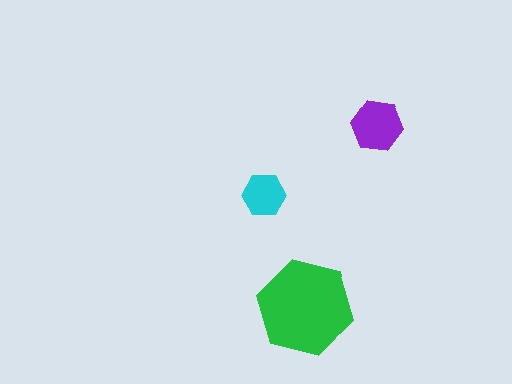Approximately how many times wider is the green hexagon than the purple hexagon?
About 2 times wider.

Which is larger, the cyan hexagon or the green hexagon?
The green one.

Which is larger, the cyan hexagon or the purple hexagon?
The purple one.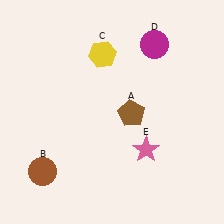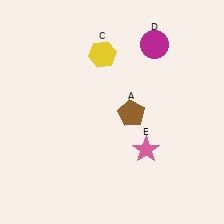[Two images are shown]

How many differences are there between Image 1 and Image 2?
There is 1 difference between the two images.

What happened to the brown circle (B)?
The brown circle (B) was removed in Image 2. It was in the bottom-left area of Image 1.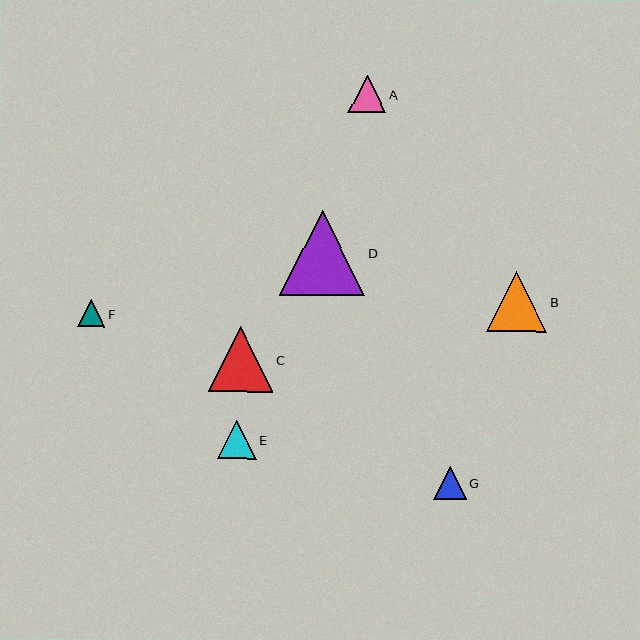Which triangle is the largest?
Triangle D is the largest with a size of approximately 86 pixels.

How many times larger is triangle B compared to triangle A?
Triangle B is approximately 1.6 times the size of triangle A.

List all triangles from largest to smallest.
From largest to smallest: D, C, B, E, A, G, F.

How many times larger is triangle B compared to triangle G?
Triangle B is approximately 1.8 times the size of triangle G.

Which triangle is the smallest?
Triangle F is the smallest with a size of approximately 27 pixels.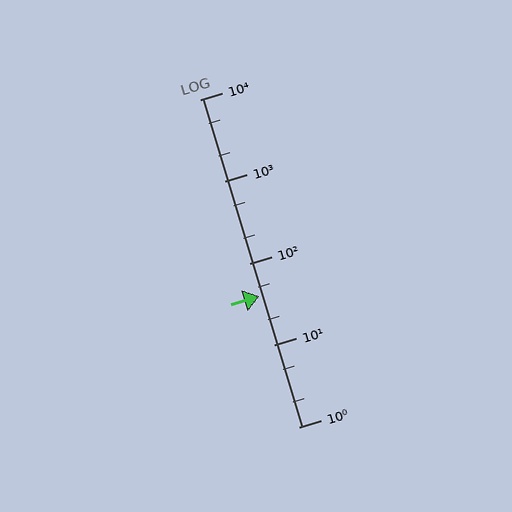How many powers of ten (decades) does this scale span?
The scale spans 4 decades, from 1 to 10000.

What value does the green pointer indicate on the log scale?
The pointer indicates approximately 40.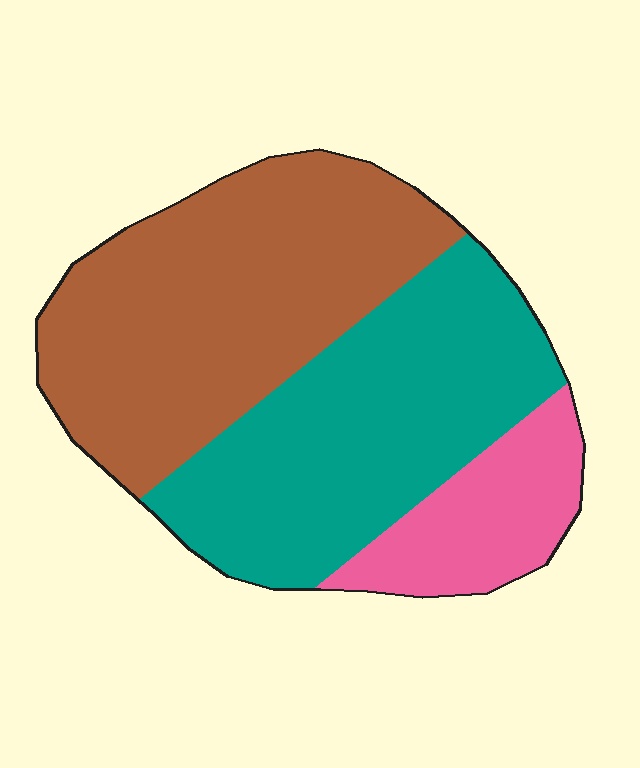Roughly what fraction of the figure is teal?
Teal covers 40% of the figure.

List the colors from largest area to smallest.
From largest to smallest: brown, teal, pink.